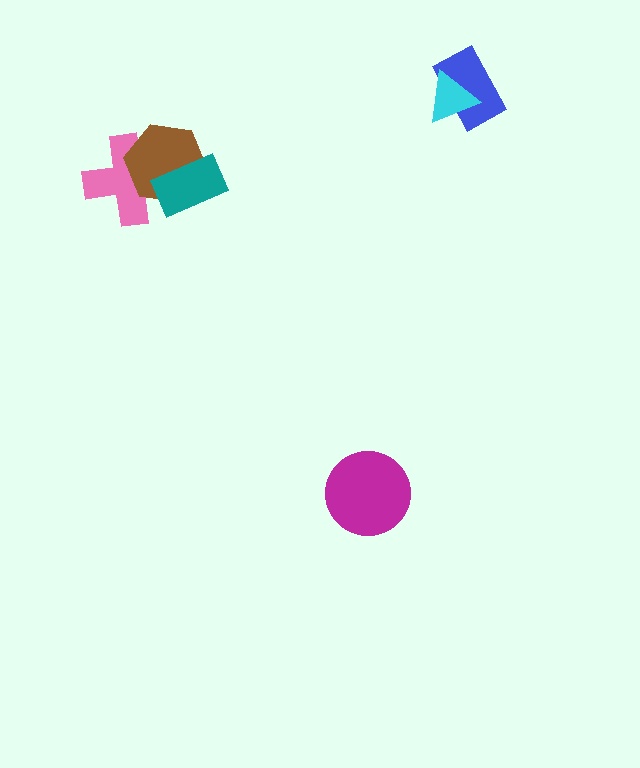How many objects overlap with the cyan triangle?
1 object overlaps with the cyan triangle.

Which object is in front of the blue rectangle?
The cyan triangle is in front of the blue rectangle.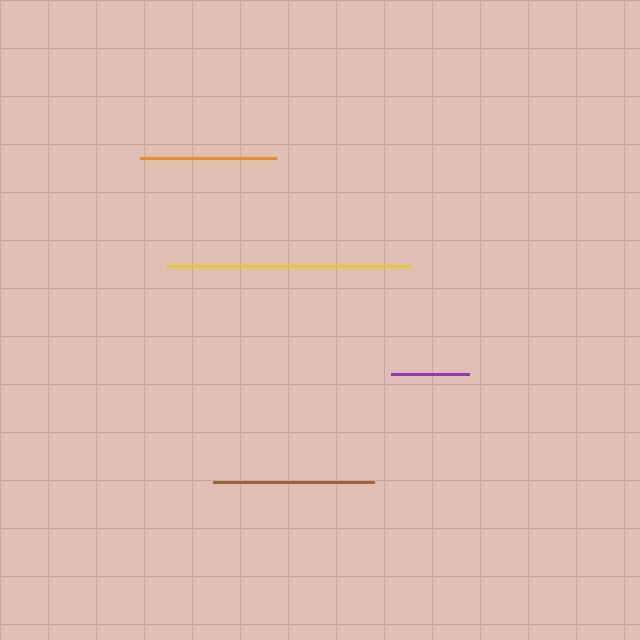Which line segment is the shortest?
The purple line is the shortest at approximately 77 pixels.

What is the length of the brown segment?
The brown segment is approximately 161 pixels long.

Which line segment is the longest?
The yellow line is the longest at approximately 243 pixels.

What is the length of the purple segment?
The purple segment is approximately 77 pixels long.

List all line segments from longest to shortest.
From longest to shortest: yellow, brown, orange, purple.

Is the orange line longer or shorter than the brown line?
The brown line is longer than the orange line.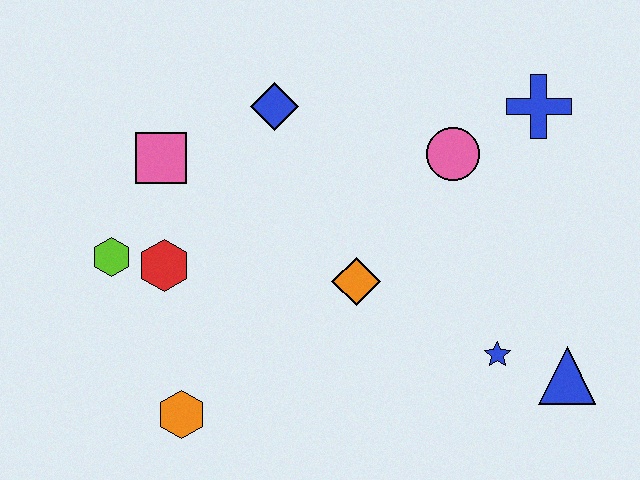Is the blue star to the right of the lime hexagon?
Yes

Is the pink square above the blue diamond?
No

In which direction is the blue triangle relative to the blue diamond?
The blue triangle is to the right of the blue diamond.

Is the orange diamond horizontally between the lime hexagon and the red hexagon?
No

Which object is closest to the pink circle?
The blue cross is closest to the pink circle.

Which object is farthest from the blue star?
The lime hexagon is farthest from the blue star.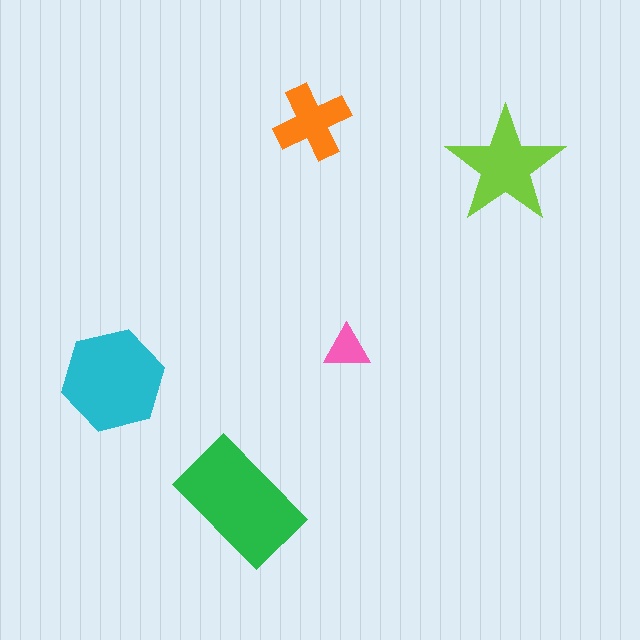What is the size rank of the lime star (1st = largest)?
3rd.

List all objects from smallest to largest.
The pink triangle, the orange cross, the lime star, the cyan hexagon, the green rectangle.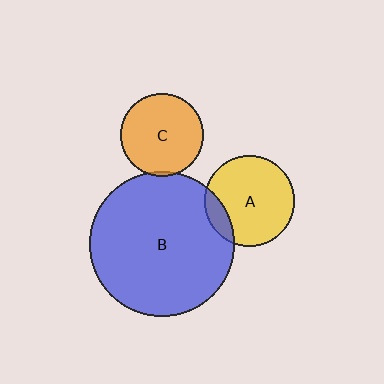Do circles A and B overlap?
Yes.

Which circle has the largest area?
Circle B (blue).